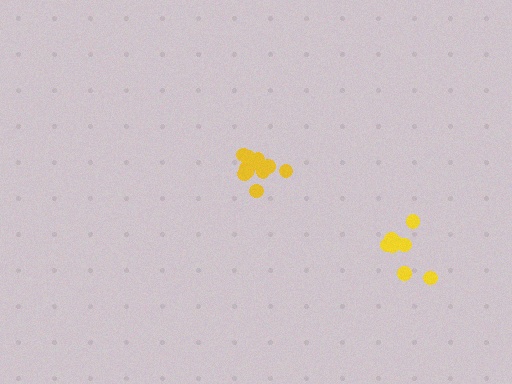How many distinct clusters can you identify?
There are 2 distinct clusters.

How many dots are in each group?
Group 1: 12 dots, Group 2: 8 dots (20 total).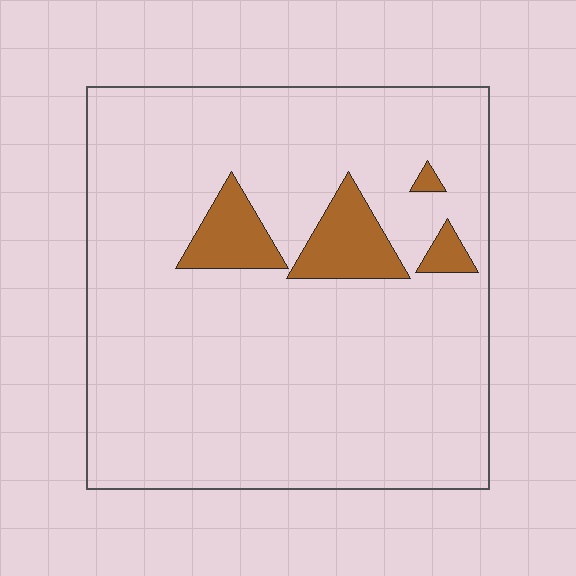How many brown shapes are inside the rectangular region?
4.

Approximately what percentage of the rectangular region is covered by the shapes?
Approximately 10%.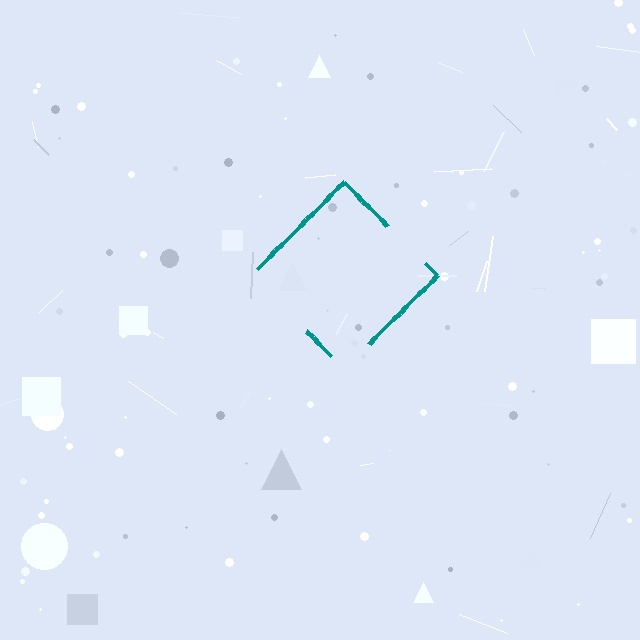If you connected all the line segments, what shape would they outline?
They would outline a diamond.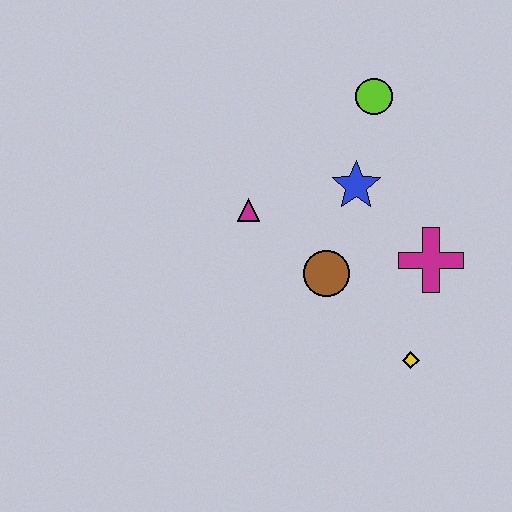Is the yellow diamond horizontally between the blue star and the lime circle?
No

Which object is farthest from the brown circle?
The lime circle is farthest from the brown circle.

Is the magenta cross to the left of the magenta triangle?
No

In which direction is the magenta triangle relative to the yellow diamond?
The magenta triangle is to the left of the yellow diamond.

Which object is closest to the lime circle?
The blue star is closest to the lime circle.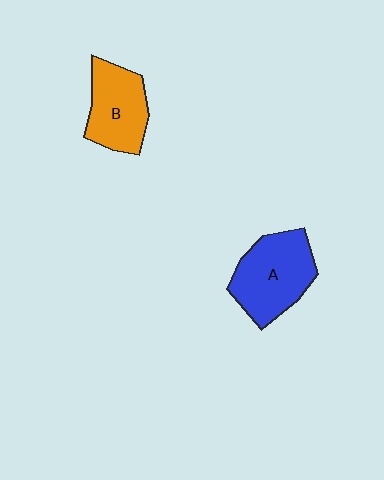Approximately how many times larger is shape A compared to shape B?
Approximately 1.2 times.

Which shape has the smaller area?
Shape B (orange).